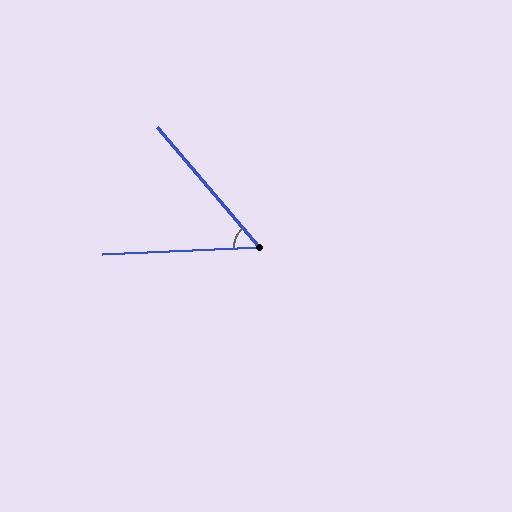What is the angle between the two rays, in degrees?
Approximately 52 degrees.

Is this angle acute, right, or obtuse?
It is acute.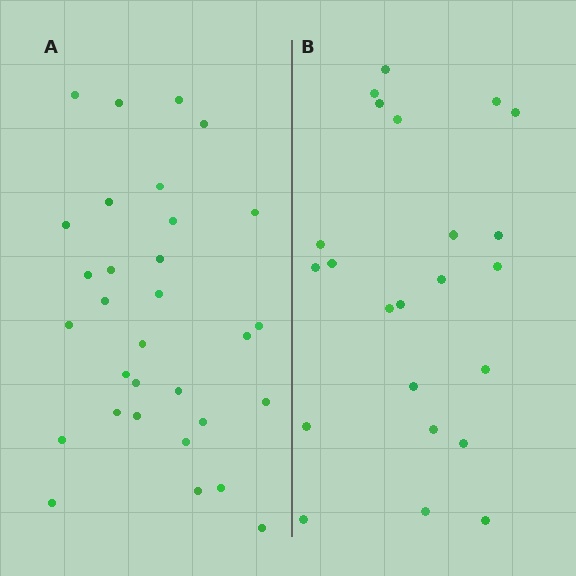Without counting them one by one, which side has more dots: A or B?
Region A (the left region) has more dots.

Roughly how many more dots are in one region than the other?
Region A has roughly 8 or so more dots than region B.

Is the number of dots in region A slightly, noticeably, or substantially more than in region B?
Region A has noticeably more, but not dramatically so. The ratio is roughly 1.3 to 1.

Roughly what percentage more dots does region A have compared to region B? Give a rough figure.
About 35% more.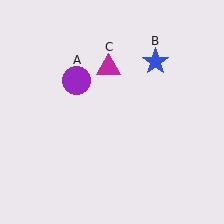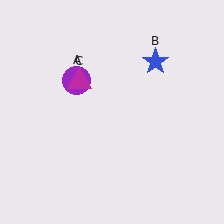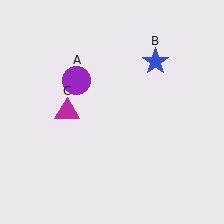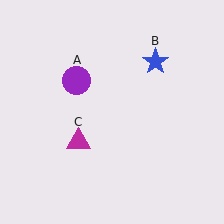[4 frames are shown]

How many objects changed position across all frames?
1 object changed position: magenta triangle (object C).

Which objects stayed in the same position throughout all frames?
Purple circle (object A) and blue star (object B) remained stationary.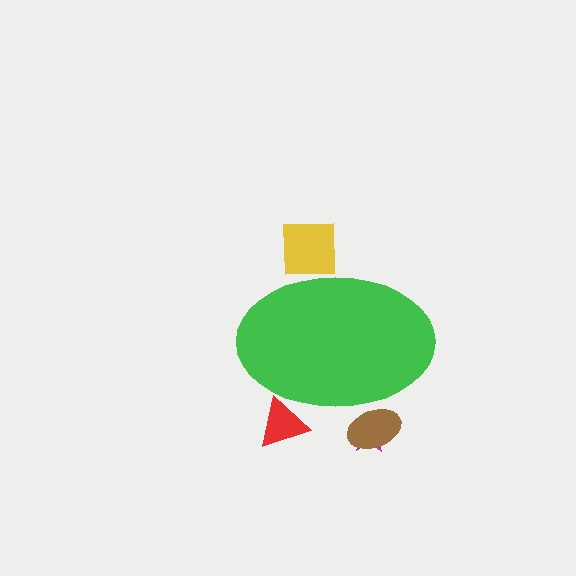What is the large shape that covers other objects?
A green ellipse.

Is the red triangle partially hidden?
Yes, the red triangle is partially hidden behind the green ellipse.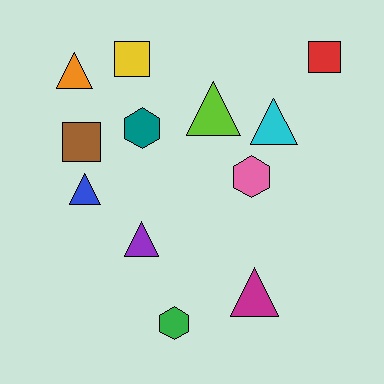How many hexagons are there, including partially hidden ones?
There are 3 hexagons.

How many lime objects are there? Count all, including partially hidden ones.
There is 1 lime object.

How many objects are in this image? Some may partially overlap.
There are 12 objects.